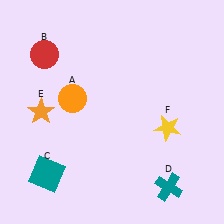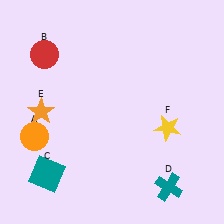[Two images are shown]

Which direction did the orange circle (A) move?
The orange circle (A) moved down.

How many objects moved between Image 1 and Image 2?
1 object moved between the two images.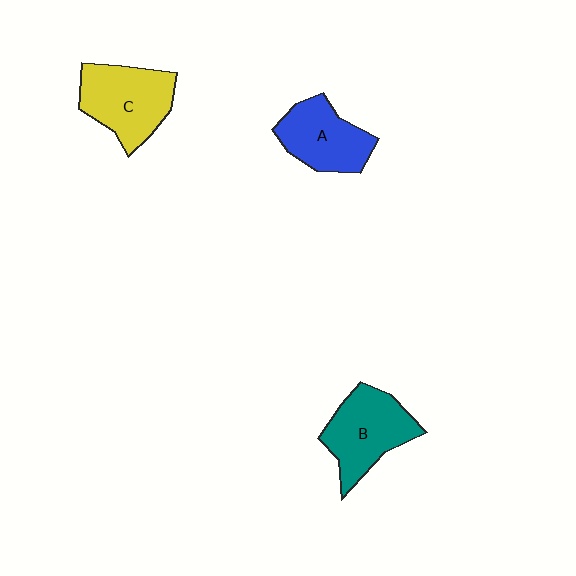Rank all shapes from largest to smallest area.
From largest to smallest: C (yellow), B (teal), A (blue).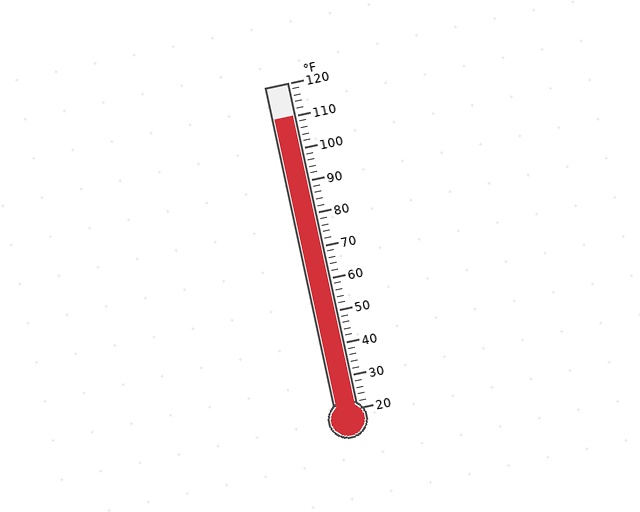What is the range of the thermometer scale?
The thermometer scale ranges from 20°F to 120°F.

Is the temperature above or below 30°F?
The temperature is above 30°F.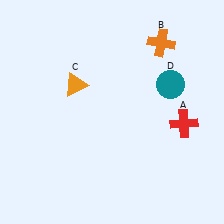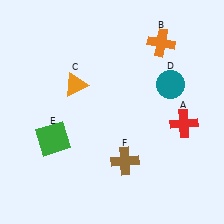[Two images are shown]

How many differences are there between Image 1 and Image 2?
There are 2 differences between the two images.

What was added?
A green square (E), a brown cross (F) were added in Image 2.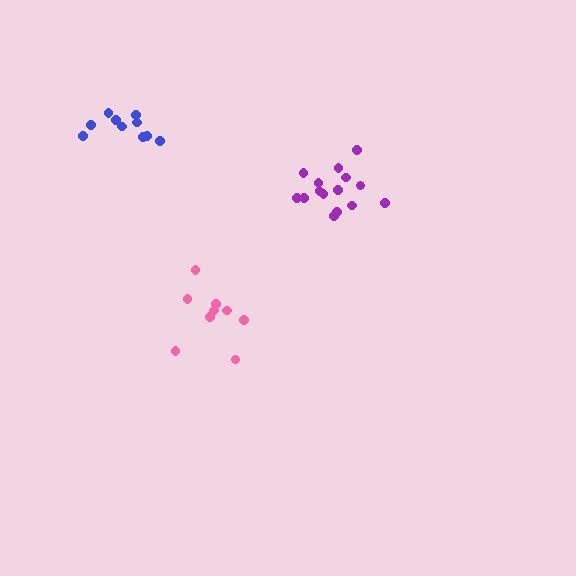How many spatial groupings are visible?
There are 3 spatial groupings.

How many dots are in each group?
Group 1: 10 dots, Group 2: 9 dots, Group 3: 15 dots (34 total).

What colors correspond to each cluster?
The clusters are colored: blue, pink, purple.